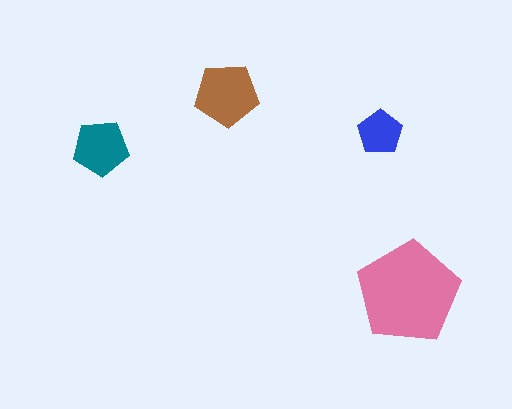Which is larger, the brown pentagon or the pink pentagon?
The pink one.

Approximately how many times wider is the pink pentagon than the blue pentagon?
About 2.5 times wider.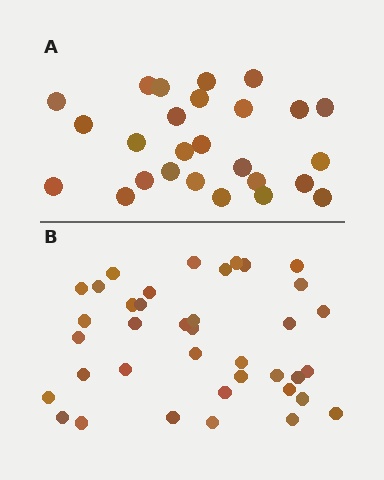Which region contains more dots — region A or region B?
Region B (the bottom region) has more dots.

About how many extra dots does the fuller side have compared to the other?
Region B has roughly 12 or so more dots than region A.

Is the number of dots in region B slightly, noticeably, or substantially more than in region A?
Region B has substantially more. The ratio is roughly 1.5 to 1.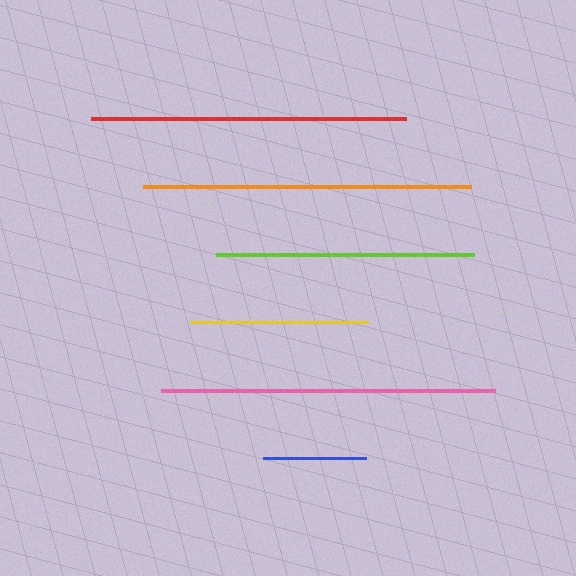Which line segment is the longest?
The pink line is the longest at approximately 334 pixels.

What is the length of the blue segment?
The blue segment is approximately 103 pixels long.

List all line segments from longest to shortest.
From longest to shortest: pink, orange, red, lime, yellow, blue.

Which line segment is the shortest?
The blue line is the shortest at approximately 103 pixels.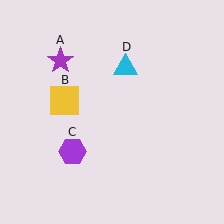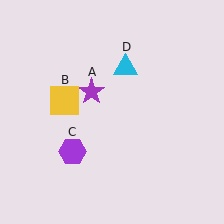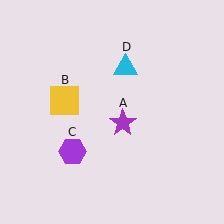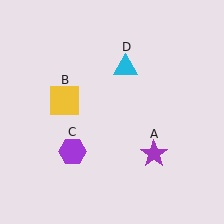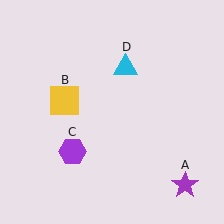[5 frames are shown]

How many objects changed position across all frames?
1 object changed position: purple star (object A).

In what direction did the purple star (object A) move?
The purple star (object A) moved down and to the right.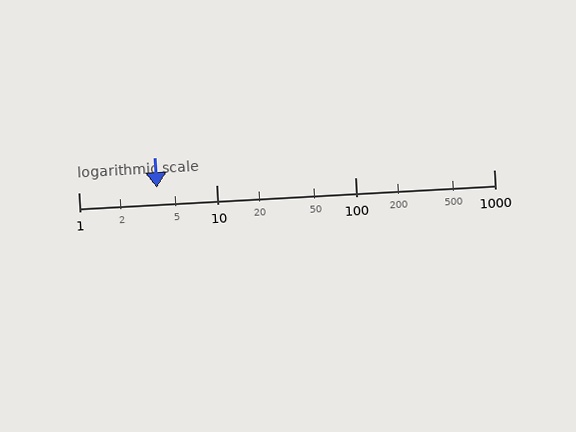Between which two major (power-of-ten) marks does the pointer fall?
The pointer is between 1 and 10.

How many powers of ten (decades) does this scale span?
The scale spans 3 decades, from 1 to 1000.